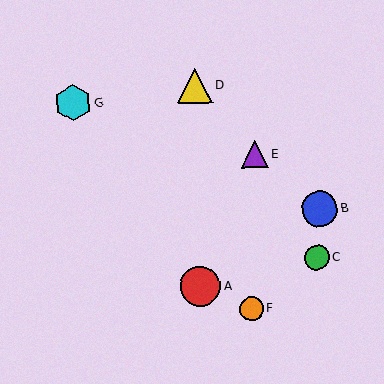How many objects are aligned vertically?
2 objects (A, D) are aligned vertically.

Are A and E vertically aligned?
No, A is at x≈200 and E is at x≈255.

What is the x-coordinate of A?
Object A is at x≈200.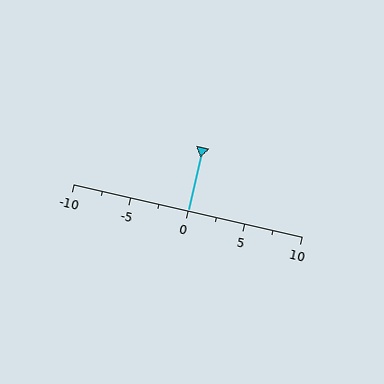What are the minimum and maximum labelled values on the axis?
The axis runs from -10 to 10.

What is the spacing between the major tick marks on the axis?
The major ticks are spaced 5 apart.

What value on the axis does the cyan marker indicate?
The marker indicates approximately 0.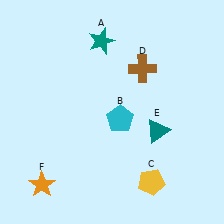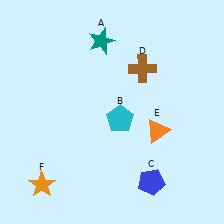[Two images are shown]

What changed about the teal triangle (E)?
In Image 1, E is teal. In Image 2, it changed to orange.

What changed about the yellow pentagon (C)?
In Image 1, C is yellow. In Image 2, it changed to blue.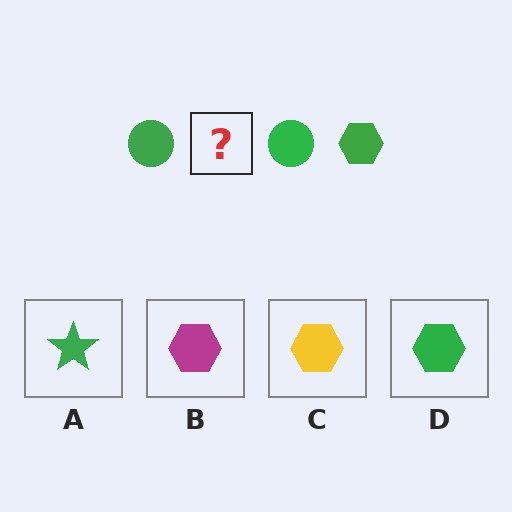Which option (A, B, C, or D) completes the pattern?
D.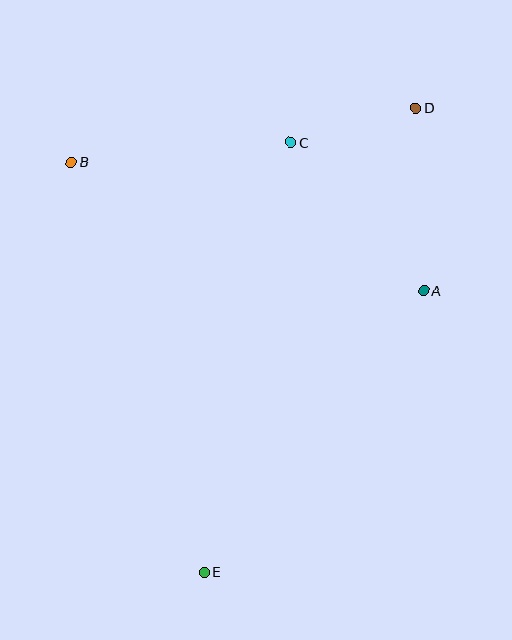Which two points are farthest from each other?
Points D and E are farthest from each other.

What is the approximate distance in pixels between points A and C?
The distance between A and C is approximately 199 pixels.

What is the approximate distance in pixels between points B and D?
The distance between B and D is approximately 349 pixels.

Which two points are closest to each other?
Points C and D are closest to each other.